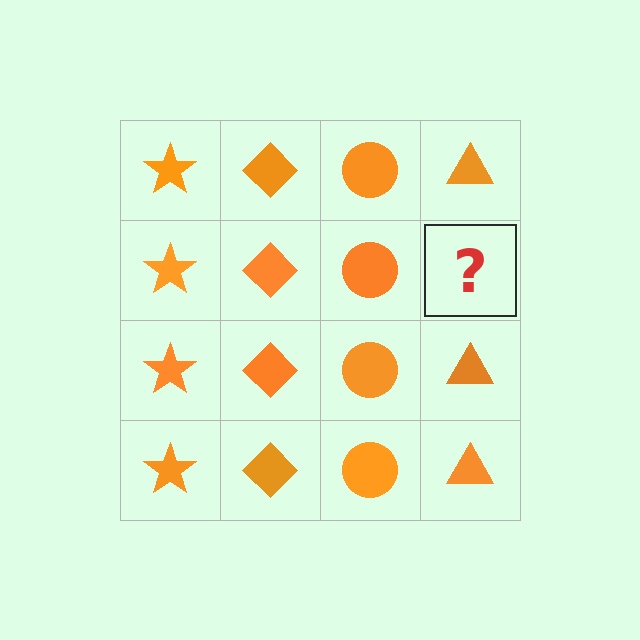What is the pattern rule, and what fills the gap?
The rule is that each column has a consistent shape. The gap should be filled with an orange triangle.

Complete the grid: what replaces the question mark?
The question mark should be replaced with an orange triangle.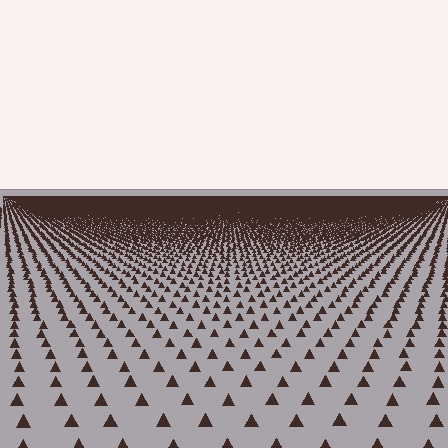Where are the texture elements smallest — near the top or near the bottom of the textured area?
Near the top.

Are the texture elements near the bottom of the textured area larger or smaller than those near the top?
Larger. Near the bottom, elements are closer to the viewer and appear at a bigger on-screen size.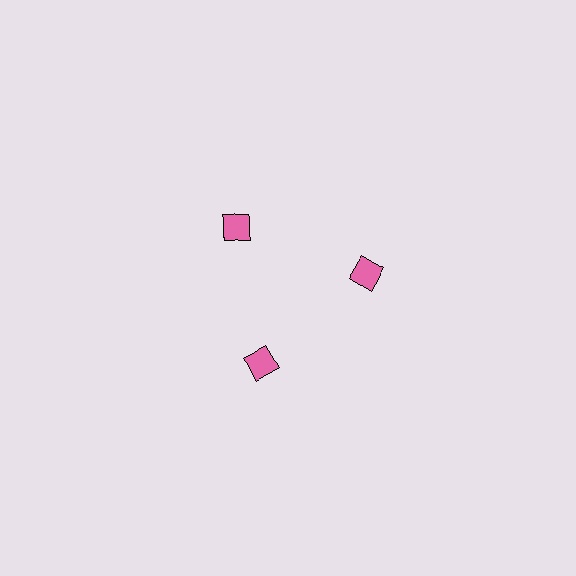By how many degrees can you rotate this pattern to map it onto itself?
The pattern maps onto itself every 120 degrees of rotation.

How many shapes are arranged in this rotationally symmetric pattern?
There are 3 shapes, arranged in 3 groups of 1.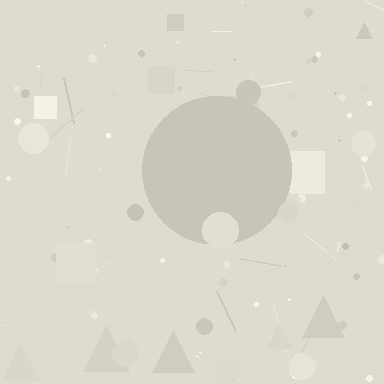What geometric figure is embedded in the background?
A circle is embedded in the background.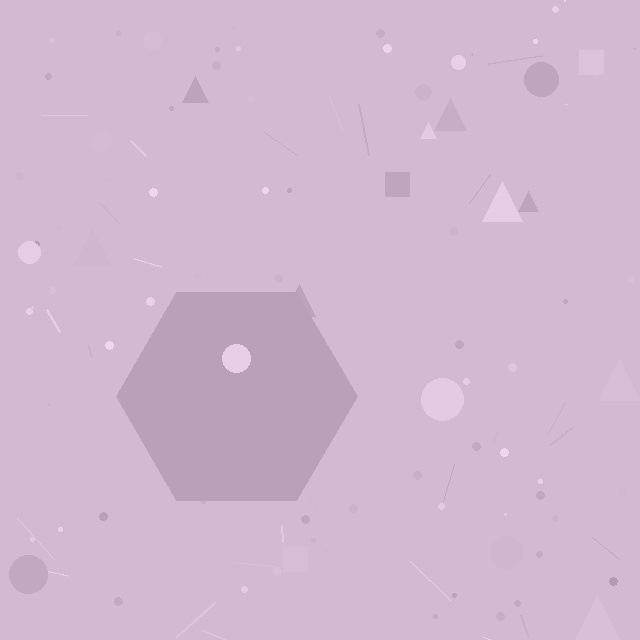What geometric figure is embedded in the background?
A hexagon is embedded in the background.